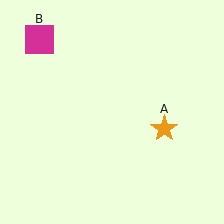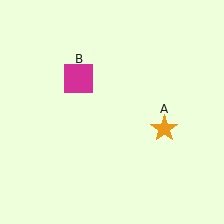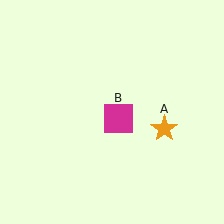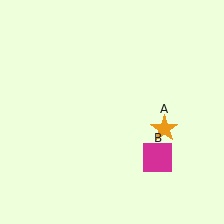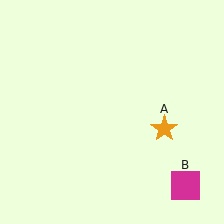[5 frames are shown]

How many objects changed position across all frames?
1 object changed position: magenta square (object B).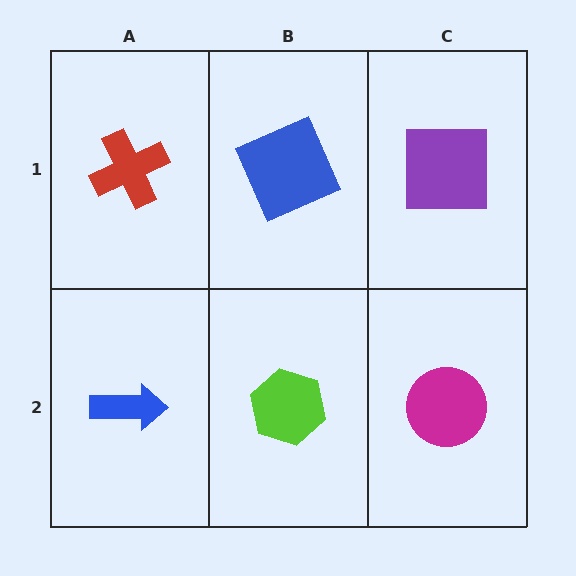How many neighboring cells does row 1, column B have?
3.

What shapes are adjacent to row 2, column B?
A blue square (row 1, column B), a blue arrow (row 2, column A), a magenta circle (row 2, column C).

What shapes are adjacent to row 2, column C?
A purple square (row 1, column C), a lime hexagon (row 2, column B).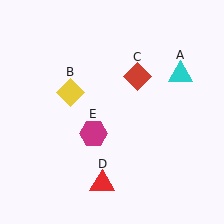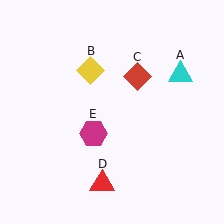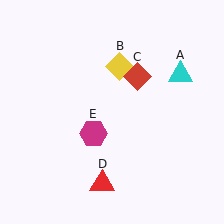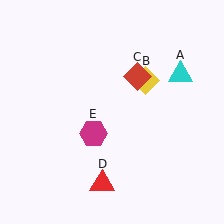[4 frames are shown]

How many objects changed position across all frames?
1 object changed position: yellow diamond (object B).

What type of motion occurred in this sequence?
The yellow diamond (object B) rotated clockwise around the center of the scene.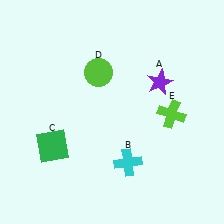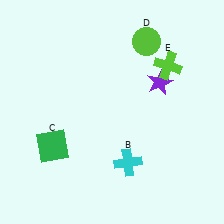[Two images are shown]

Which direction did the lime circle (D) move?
The lime circle (D) moved right.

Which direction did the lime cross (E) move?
The lime cross (E) moved up.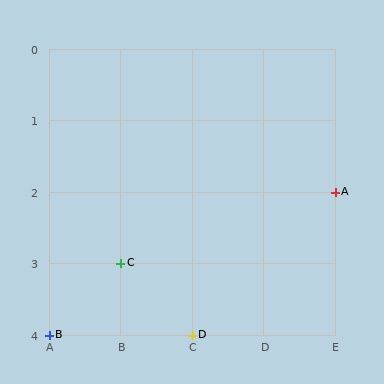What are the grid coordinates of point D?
Point D is at grid coordinates (C, 4).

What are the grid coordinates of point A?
Point A is at grid coordinates (E, 2).